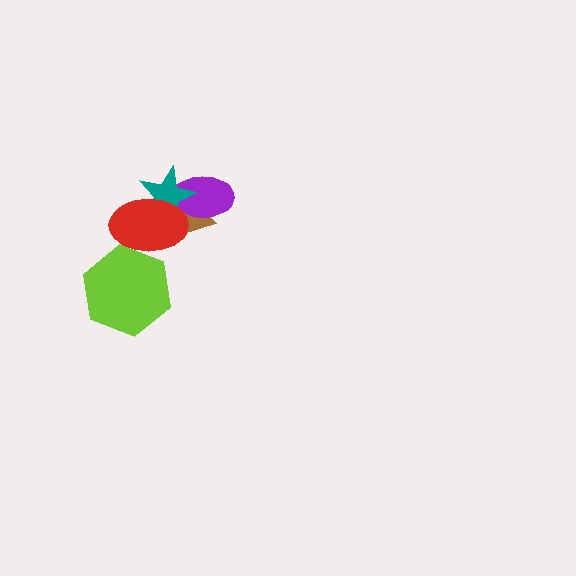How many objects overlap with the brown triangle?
3 objects overlap with the brown triangle.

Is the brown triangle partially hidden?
Yes, it is partially covered by another shape.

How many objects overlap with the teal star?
3 objects overlap with the teal star.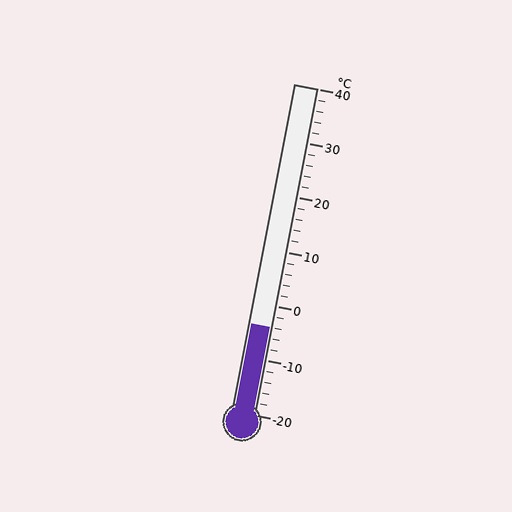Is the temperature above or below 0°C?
The temperature is below 0°C.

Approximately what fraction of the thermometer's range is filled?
The thermometer is filled to approximately 25% of its range.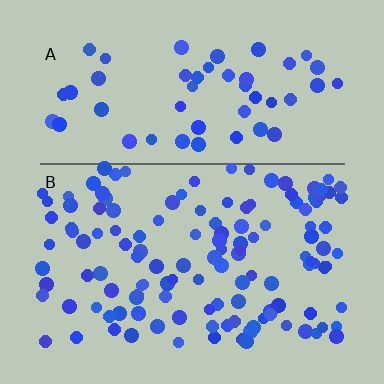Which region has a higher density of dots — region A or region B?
B (the bottom).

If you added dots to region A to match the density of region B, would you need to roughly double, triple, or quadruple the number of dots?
Approximately double.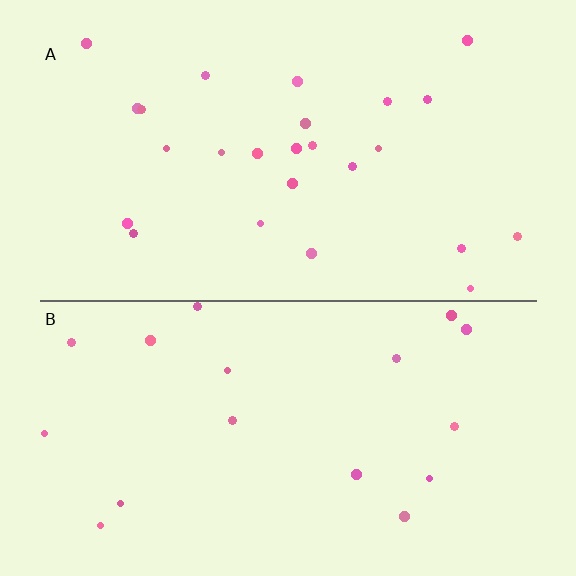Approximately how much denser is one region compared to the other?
Approximately 1.4× — region A over region B.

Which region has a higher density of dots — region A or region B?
A (the top).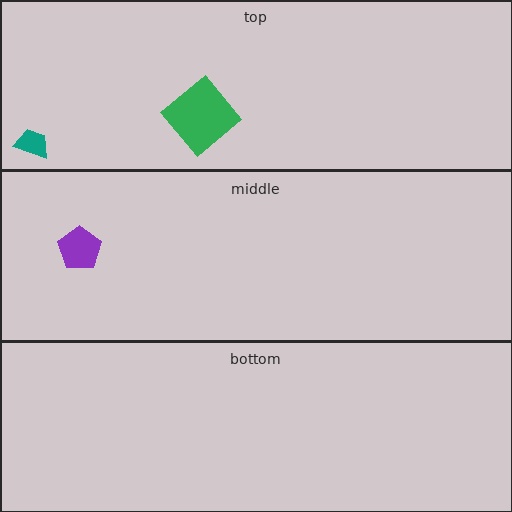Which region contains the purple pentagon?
The middle region.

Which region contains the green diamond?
The top region.